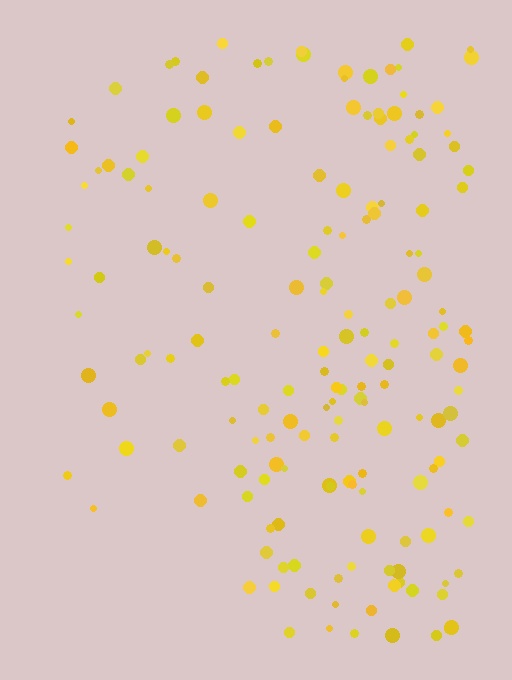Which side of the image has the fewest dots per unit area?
The left.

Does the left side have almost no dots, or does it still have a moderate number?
Still a moderate number, just noticeably fewer than the right.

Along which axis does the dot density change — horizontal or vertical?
Horizontal.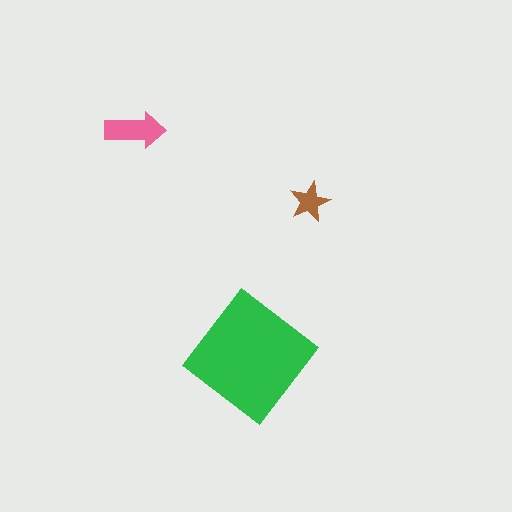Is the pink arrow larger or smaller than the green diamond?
Smaller.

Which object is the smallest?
The brown star.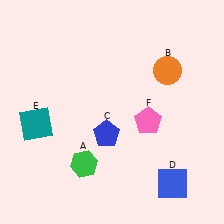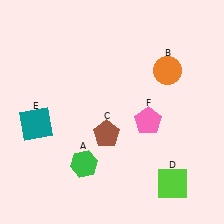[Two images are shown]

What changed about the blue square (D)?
In Image 1, D is blue. In Image 2, it changed to lime.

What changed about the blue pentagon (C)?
In Image 1, C is blue. In Image 2, it changed to brown.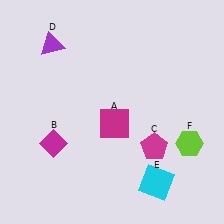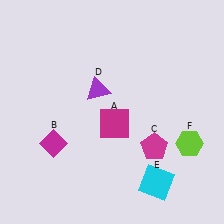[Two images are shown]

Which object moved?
The purple triangle (D) moved right.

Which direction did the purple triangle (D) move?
The purple triangle (D) moved right.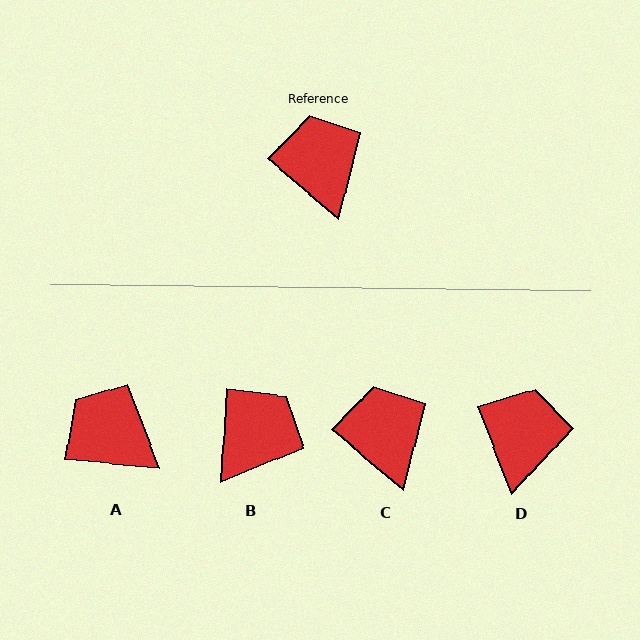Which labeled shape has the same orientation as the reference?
C.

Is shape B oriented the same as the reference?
No, it is off by about 53 degrees.